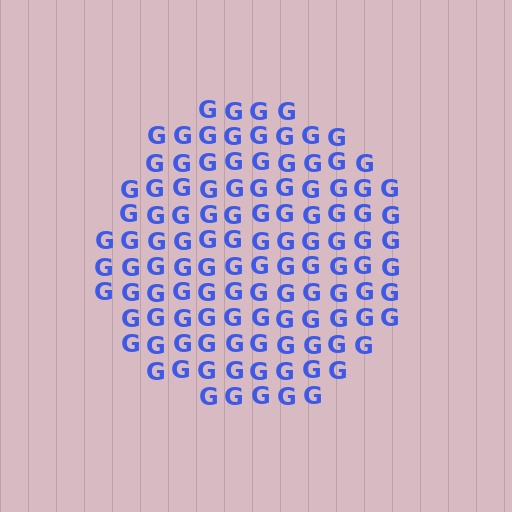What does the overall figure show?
The overall figure shows a circle.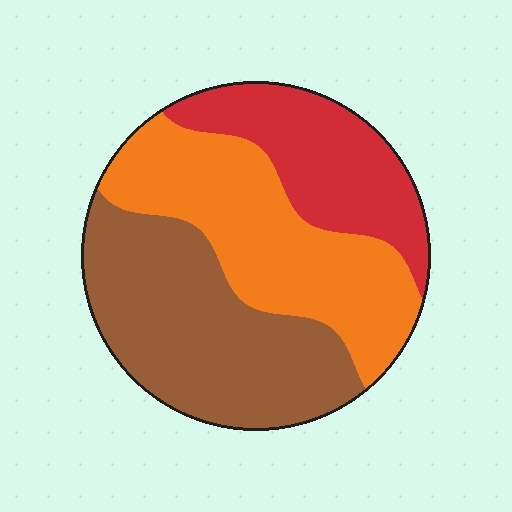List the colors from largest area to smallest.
From largest to smallest: brown, orange, red.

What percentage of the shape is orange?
Orange covers about 35% of the shape.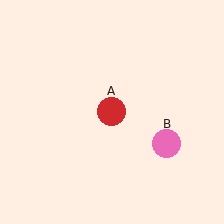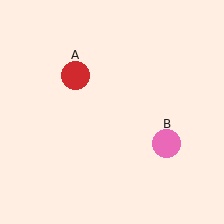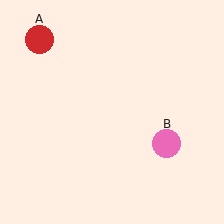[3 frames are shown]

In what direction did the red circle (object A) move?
The red circle (object A) moved up and to the left.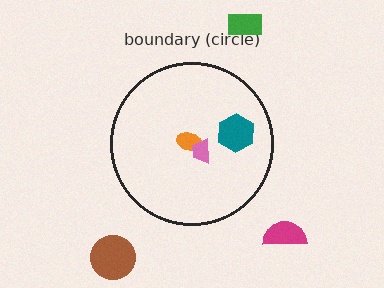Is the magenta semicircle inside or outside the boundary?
Outside.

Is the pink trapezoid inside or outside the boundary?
Inside.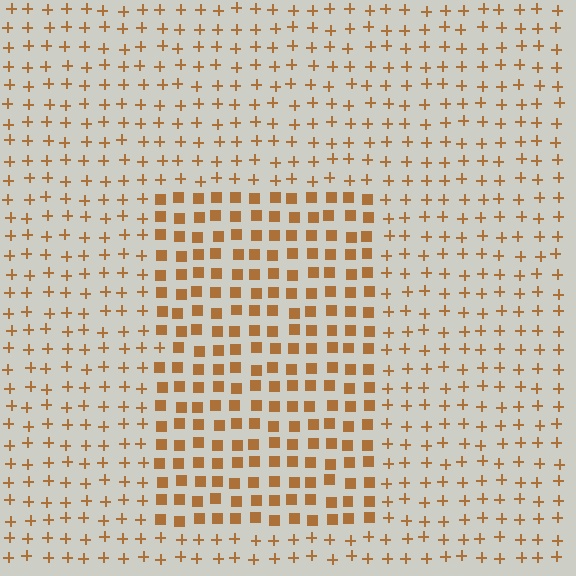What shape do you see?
I see a rectangle.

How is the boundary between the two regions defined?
The boundary is defined by a change in element shape: squares inside vs. plus signs outside. All elements share the same color and spacing.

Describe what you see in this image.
The image is filled with small brown elements arranged in a uniform grid. A rectangle-shaped region contains squares, while the surrounding area contains plus signs. The boundary is defined purely by the change in element shape.